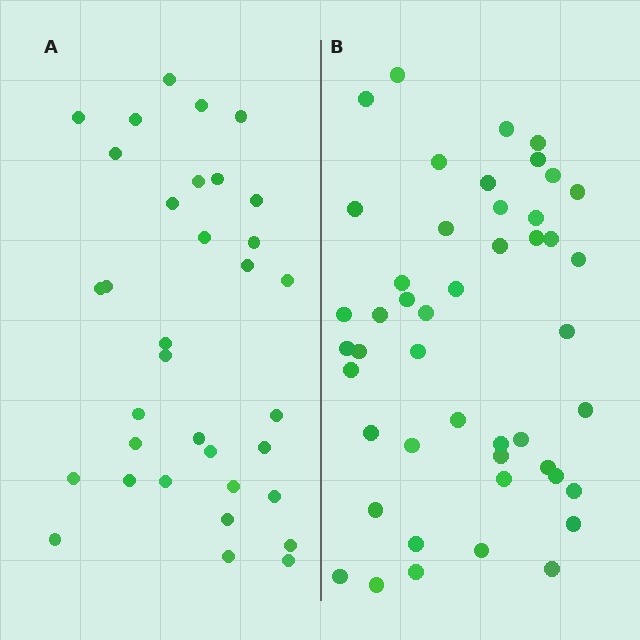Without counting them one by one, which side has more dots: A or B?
Region B (the right region) has more dots.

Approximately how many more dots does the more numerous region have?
Region B has approximately 15 more dots than region A.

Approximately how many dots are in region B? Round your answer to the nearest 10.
About 50 dots. (The exact count is 47, which rounds to 50.)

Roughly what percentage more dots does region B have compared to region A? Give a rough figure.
About 40% more.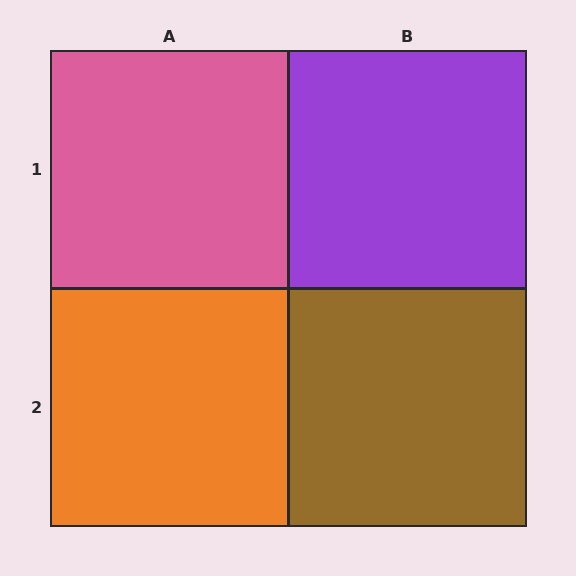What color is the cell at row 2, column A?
Orange.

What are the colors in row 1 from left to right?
Pink, purple.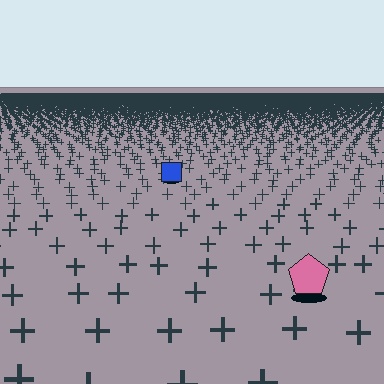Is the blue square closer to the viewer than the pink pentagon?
No. The pink pentagon is closer — you can tell from the texture gradient: the ground texture is coarser near it.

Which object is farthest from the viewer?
The blue square is farthest from the viewer. It appears smaller and the ground texture around it is denser.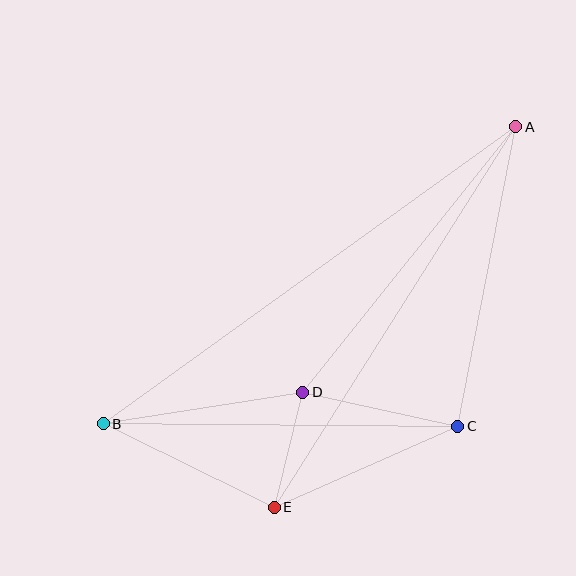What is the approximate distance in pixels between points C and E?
The distance between C and E is approximately 201 pixels.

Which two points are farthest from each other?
Points A and B are farthest from each other.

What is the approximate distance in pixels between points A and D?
The distance between A and D is approximately 340 pixels.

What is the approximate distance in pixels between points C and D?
The distance between C and D is approximately 159 pixels.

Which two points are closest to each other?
Points D and E are closest to each other.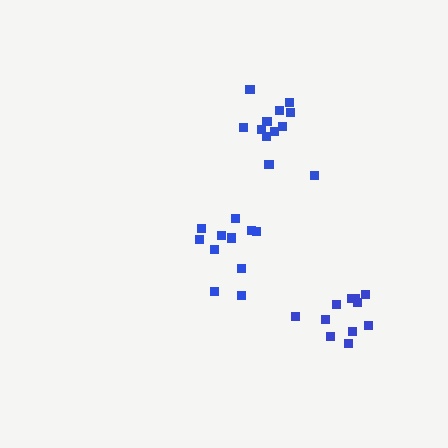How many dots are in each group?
Group 1: 11 dots, Group 2: 11 dots, Group 3: 12 dots (34 total).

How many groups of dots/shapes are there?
There are 3 groups.